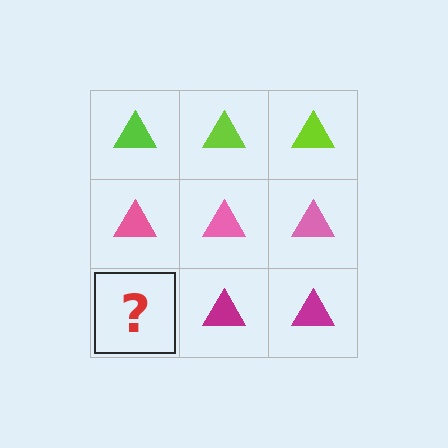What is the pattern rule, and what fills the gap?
The rule is that each row has a consistent color. The gap should be filled with a magenta triangle.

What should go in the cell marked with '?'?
The missing cell should contain a magenta triangle.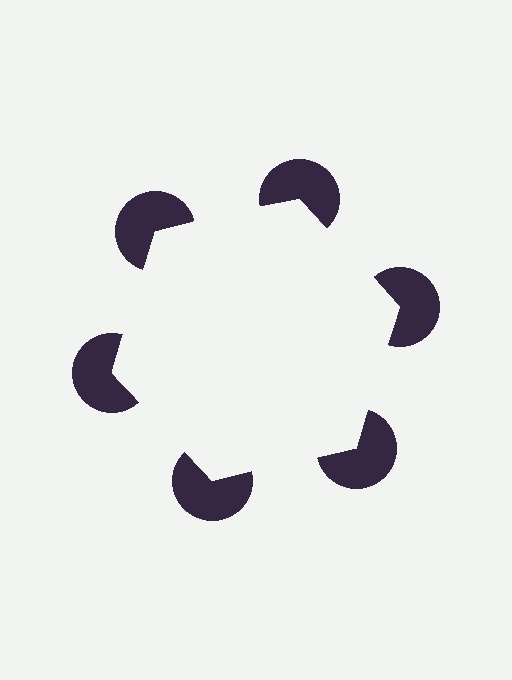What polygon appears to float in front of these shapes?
An illusory hexagon — its edges are inferred from the aligned wedge cuts in the pac-man discs, not physically drawn.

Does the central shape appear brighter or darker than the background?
It typically appears slightly brighter than the background, even though no actual brightness change is drawn.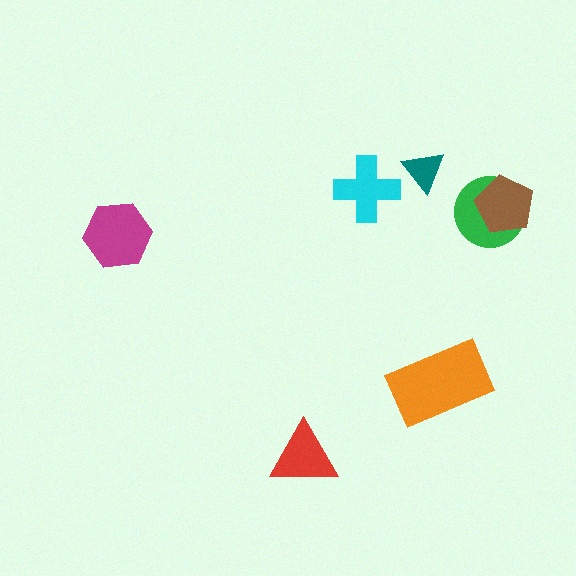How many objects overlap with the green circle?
1 object overlaps with the green circle.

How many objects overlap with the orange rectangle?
0 objects overlap with the orange rectangle.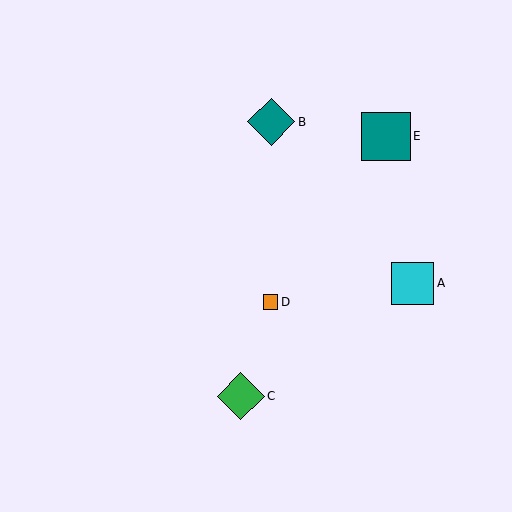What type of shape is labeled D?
Shape D is an orange square.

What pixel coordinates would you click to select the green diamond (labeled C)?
Click at (241, 396) to select the green diamond C.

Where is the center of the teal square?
The center of the teal square is at (386, 136).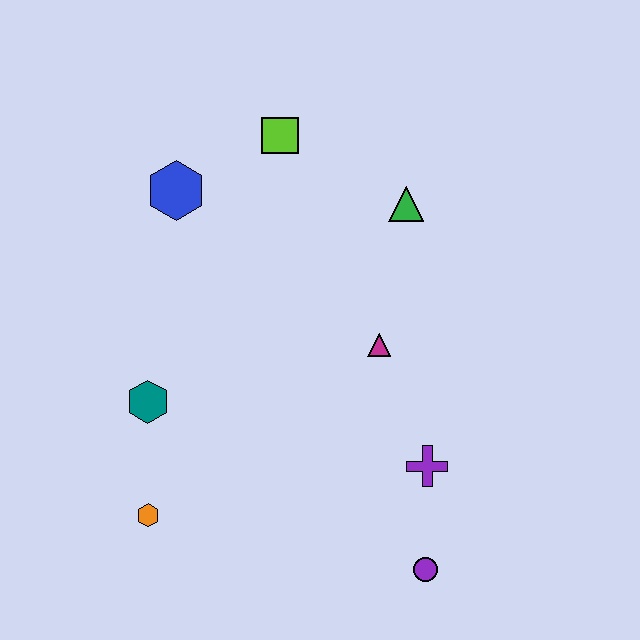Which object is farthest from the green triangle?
The orange hexagon is farthest from the green triangle.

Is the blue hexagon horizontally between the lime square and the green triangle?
No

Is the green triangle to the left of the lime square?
No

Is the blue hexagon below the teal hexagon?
No